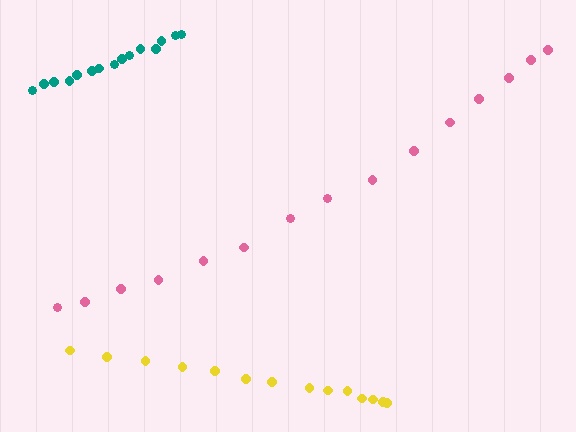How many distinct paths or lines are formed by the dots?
There are 3 distinct paths.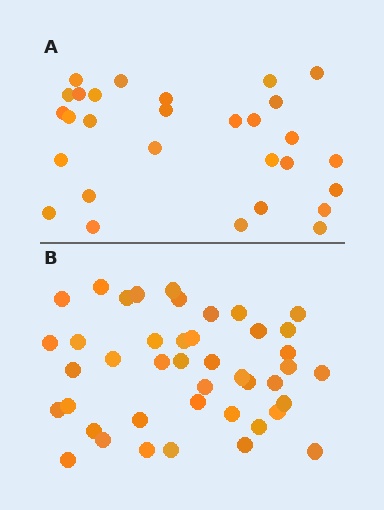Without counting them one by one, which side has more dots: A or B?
Region B (the bottom region) has more dots.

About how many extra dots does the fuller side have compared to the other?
Region B has approximately 15 more dots than region A.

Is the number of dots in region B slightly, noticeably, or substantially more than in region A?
Region B has substantially more. The ratio is roughly 1.5 to 1.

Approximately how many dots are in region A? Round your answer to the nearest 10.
About 30 dots. (The exact count is 29, which rounds to 30.)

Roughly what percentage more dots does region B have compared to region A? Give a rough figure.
About 50% more.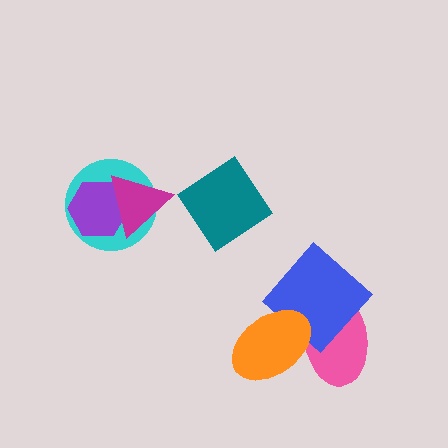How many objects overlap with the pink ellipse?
2 objects overlap with the pink ellipse.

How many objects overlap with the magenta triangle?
2 objects overlap with the magenta triangle.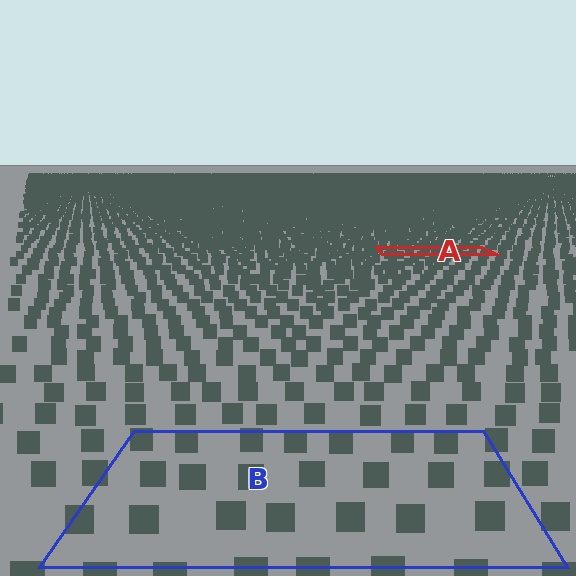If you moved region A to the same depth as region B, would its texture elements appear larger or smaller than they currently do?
They would appear larger. At a closer depth, the same texture elements are projected at a bigger on-screen size.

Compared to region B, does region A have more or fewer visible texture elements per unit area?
Region A has more texture elements per unit area — they are packed more densely because it is farther away.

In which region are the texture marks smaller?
The texture marks are smaller in region A, because it is farther away.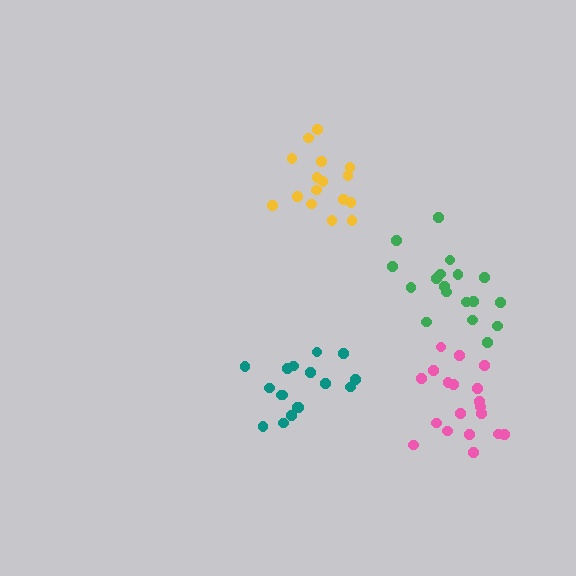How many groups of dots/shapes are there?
There are 4 groups.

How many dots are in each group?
Group 1: 17 dots, Group 2: 19 dots, Group 3: 18 dots, Group 4: 16 dots (70 total).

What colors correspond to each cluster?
The clusters are colored: teal, pink, green, yellow.